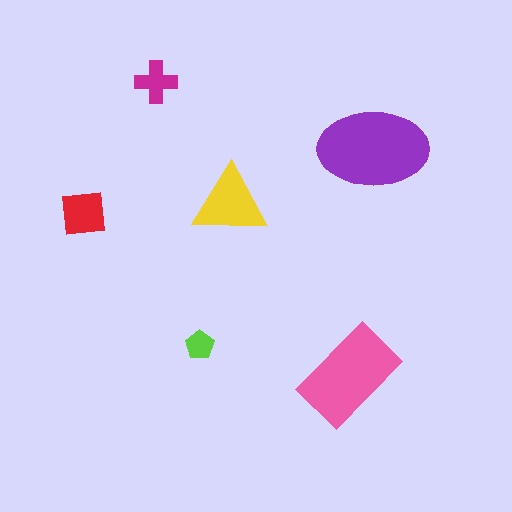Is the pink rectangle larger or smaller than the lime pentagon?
Larger.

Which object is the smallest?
The lime pentagon.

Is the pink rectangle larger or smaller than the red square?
Larger.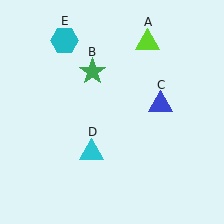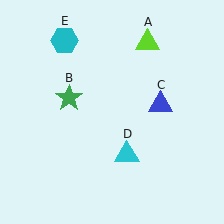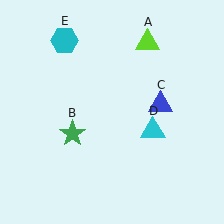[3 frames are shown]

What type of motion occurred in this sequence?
The green star (object B), cyan triangle (object D) rotated counterclockwise around the center of the scene.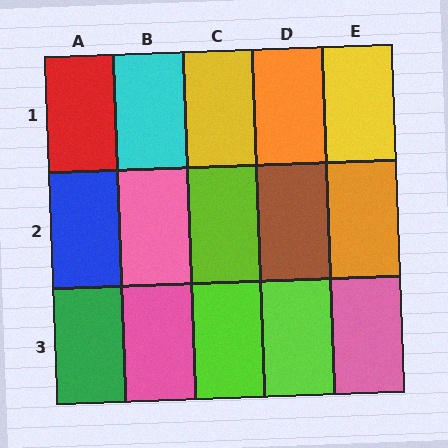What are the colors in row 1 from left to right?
Red, cyan, yellow, orange, yellow.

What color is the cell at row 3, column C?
Lime.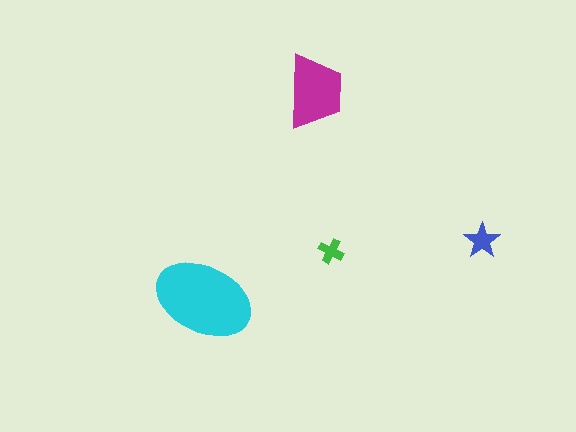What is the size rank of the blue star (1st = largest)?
3rd.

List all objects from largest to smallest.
The cyan ellipse, the magenta trapezoid, the blue star, the green cross.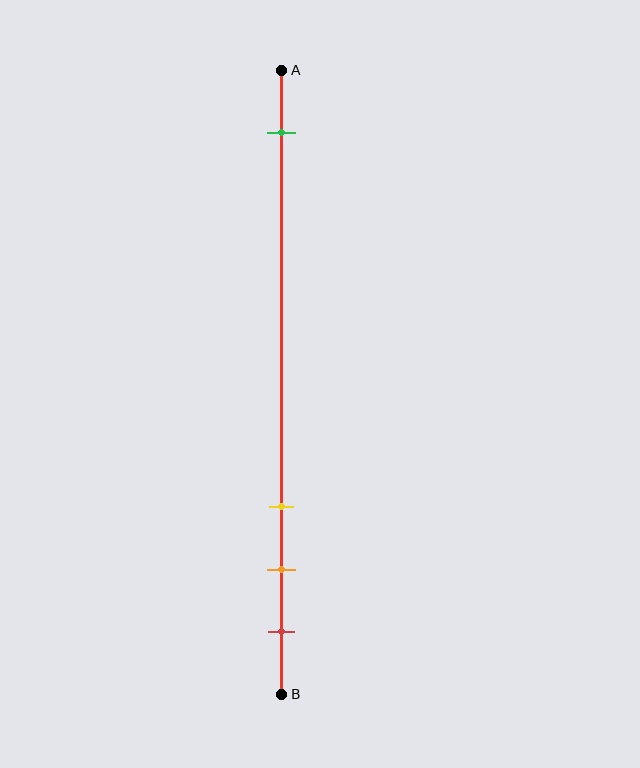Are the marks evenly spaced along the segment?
No, the marks are not evenly spaced.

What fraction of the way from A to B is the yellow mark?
The yellow mark is approximately 70% (0.7) of the way from A to B.